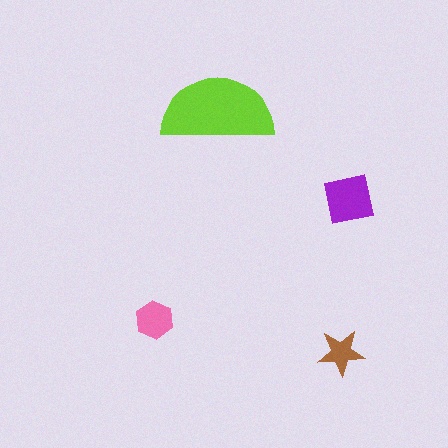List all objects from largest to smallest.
The lime semicircle, the purple square, the pink hexagon, the brown star.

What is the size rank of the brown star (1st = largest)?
4th.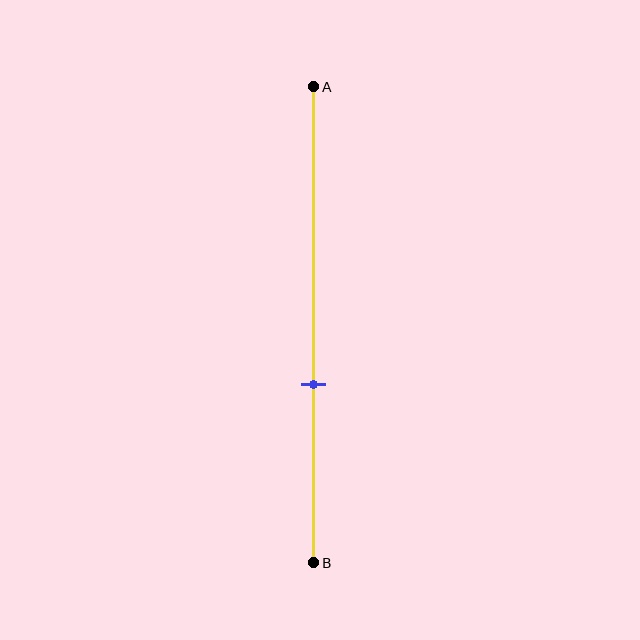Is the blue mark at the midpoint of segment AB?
No, the mark is at about 65% from A, not at the 50% midpoint.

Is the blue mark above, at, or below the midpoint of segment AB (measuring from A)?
The blue mark is below the midpoint of segment AB.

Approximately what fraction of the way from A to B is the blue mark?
The blue mark is approximately 65% of the way from A to B.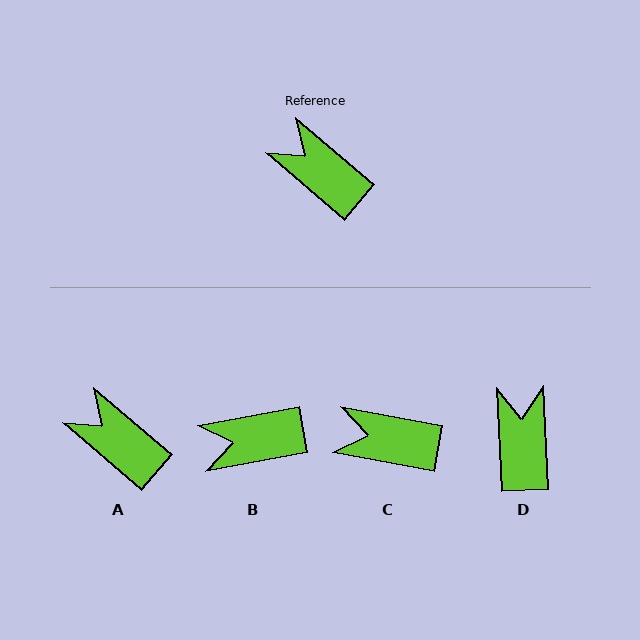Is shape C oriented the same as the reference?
No, it is off by about 30 degrees.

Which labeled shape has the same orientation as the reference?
A.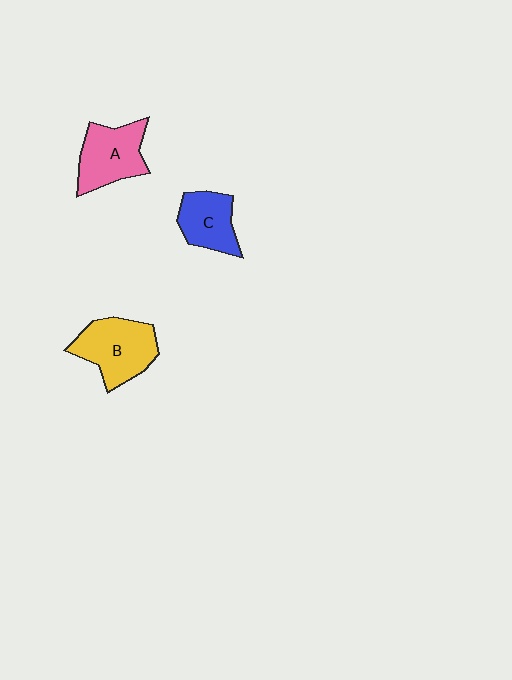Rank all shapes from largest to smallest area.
From largest to smallest: B (yellow), A (pink), C (blue).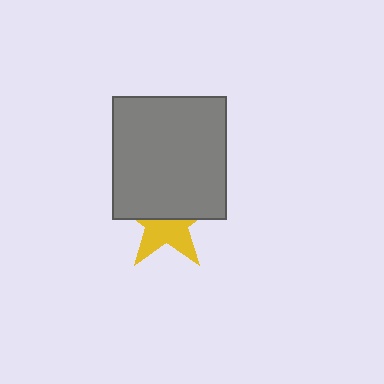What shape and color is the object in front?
The object in front is a gray rectangle.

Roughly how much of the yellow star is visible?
About half of it is visible (roughly 48%).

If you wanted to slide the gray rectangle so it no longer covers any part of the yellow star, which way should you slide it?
Slide it up — that is the most direct way to separate the two shapes.